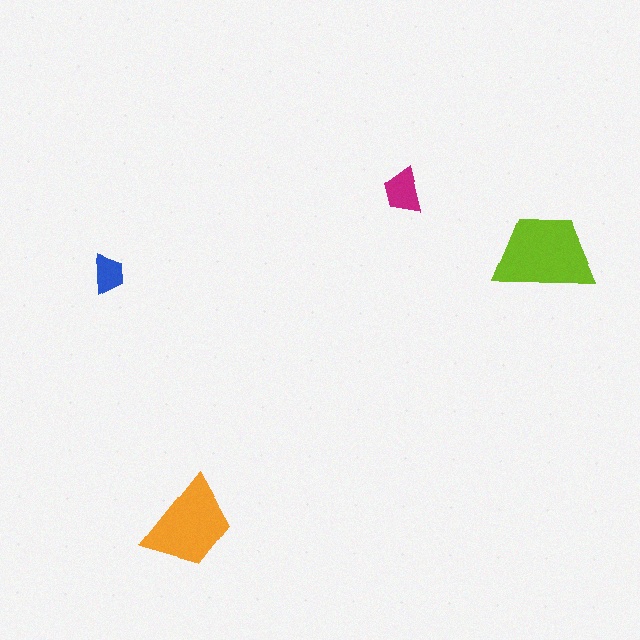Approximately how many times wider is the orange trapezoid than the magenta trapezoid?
About 2 times wider.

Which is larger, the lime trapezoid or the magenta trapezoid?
The lime one.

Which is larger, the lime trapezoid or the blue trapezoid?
The lime one.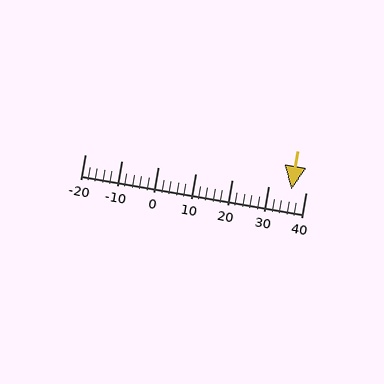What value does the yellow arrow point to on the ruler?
The yellow arrow points to approximately 36.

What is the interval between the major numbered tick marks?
The major tick marks are spaced 10 units apart.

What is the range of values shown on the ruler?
The ruler shows values from -20 to 40.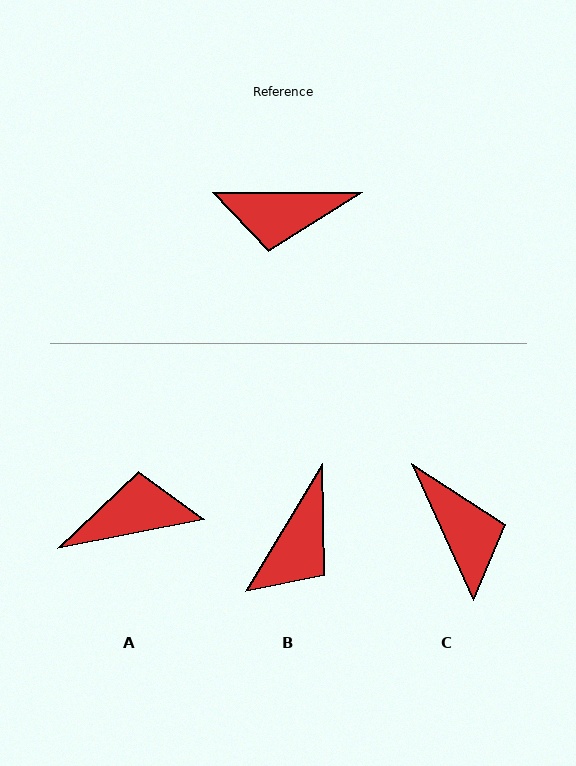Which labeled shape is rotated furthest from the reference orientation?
A, about 169 degrees away.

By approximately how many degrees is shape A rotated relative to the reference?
Approximately 169 degrees clockwise.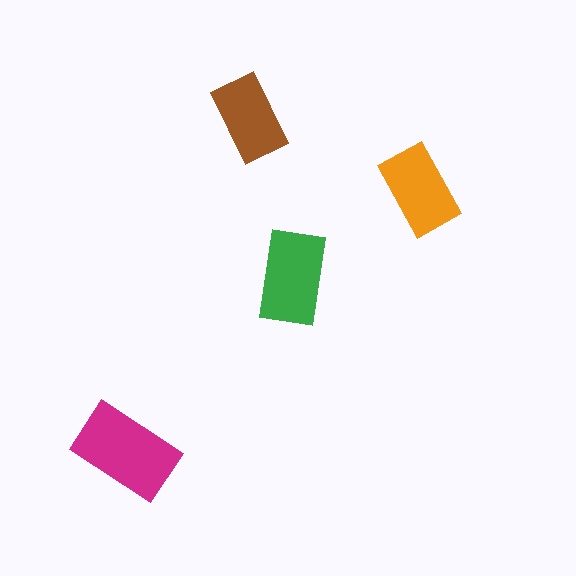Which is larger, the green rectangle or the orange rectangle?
The green one.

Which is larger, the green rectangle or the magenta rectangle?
The magenta one.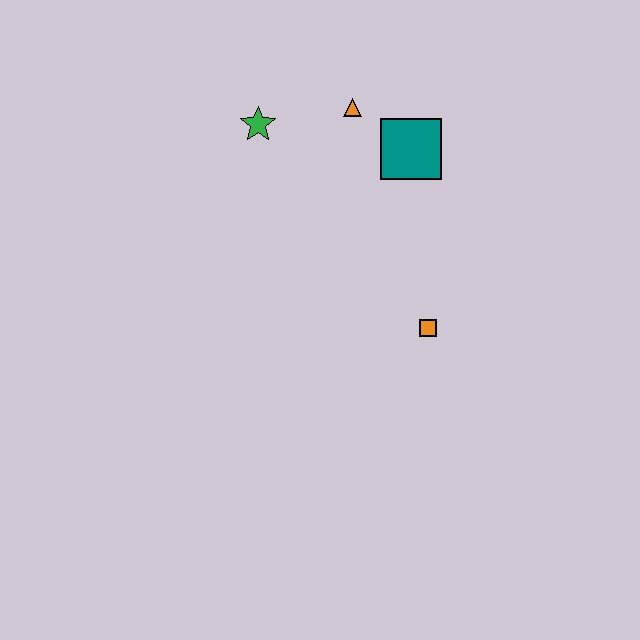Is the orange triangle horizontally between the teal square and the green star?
Yes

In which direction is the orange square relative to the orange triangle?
The orange square is below the orange triangle.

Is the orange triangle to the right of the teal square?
No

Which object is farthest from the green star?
The orange square is farthest from the green star.